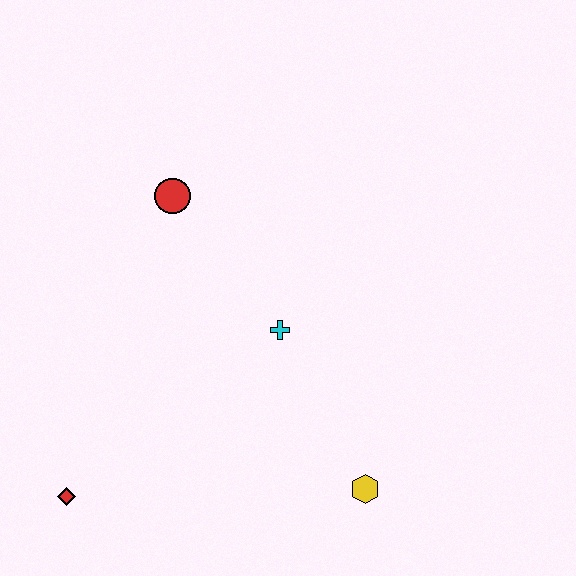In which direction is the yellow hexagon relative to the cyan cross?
The yellow hexagon is below the cyan cross.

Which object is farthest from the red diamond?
The red circle is farthest from the red diamond.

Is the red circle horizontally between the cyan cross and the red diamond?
Yes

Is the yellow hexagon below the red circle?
Yes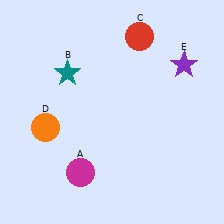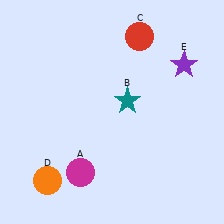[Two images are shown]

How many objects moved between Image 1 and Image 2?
2 objects moved between the two images.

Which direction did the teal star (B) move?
The teal star (B) moved right.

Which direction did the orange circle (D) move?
The orange circle (D) moved down.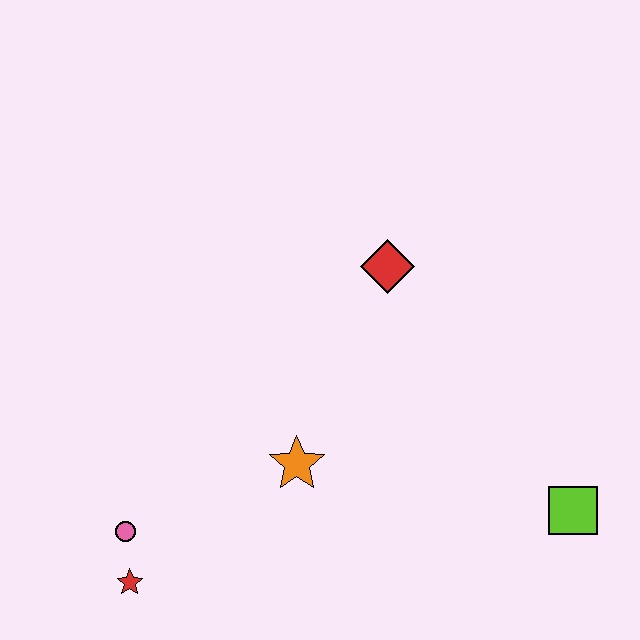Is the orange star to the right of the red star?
Yes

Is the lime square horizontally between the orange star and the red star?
No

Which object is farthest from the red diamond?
The red star is farthest from the red diamond.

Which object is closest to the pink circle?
The red star is closest to the pink circle.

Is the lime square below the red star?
No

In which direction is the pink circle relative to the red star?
The pink circle is above the red star.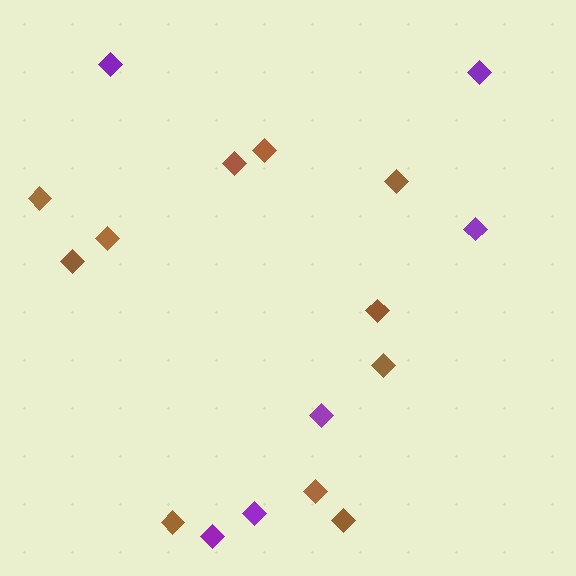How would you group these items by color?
There are 2 groups: one group of purple diamonds (6) and one group of brown diamonds (11).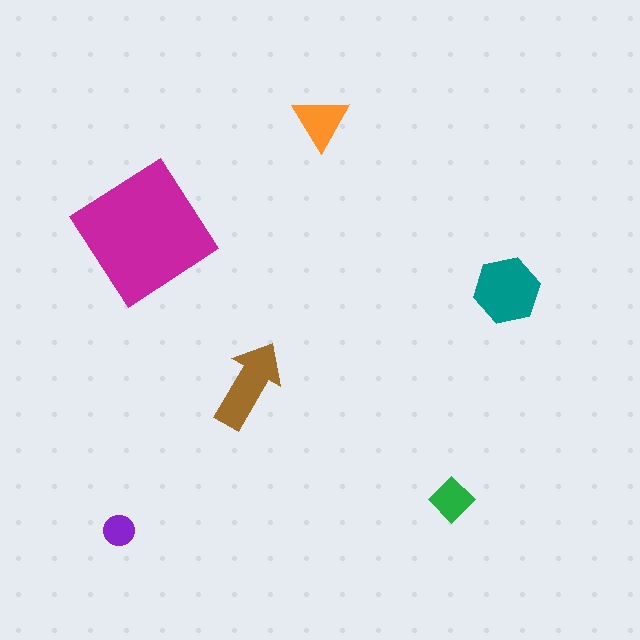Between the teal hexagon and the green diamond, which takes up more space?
The teal hexagon.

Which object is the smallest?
The purple circle.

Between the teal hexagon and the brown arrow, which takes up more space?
The teal hexagon.